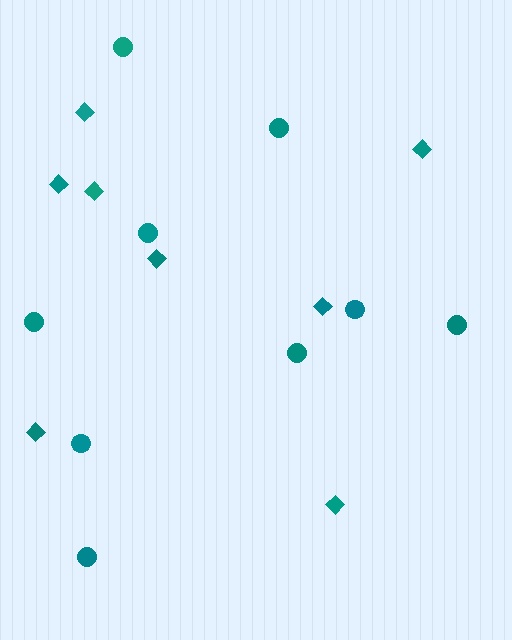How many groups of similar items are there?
There are 2 groups: one group of circles (9) and one group of diamonds (8).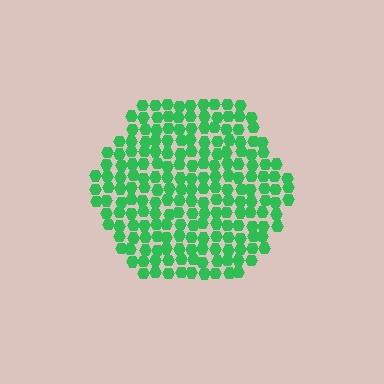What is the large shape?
The large shape is a hexagon.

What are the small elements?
The small elements are hexagons.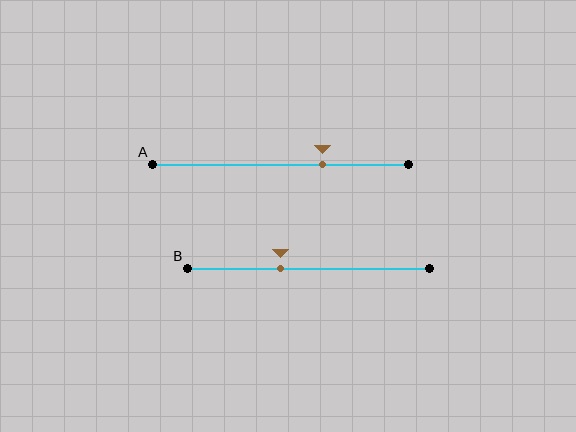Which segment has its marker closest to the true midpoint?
Segment B has its marker closest to the true midpoint.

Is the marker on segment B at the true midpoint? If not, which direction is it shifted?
No, the marker on segment B is shifted to the left by about 12% of the segment length.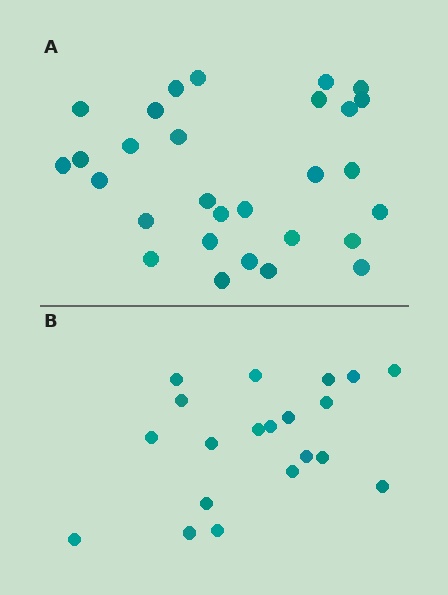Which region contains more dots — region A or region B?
Region A (the top region) has more dots.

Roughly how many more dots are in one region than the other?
Region A has roughly 8 or so more dots than region B.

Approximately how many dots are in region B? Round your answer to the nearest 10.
About 20 dots.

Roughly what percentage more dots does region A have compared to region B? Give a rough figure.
About 45% more.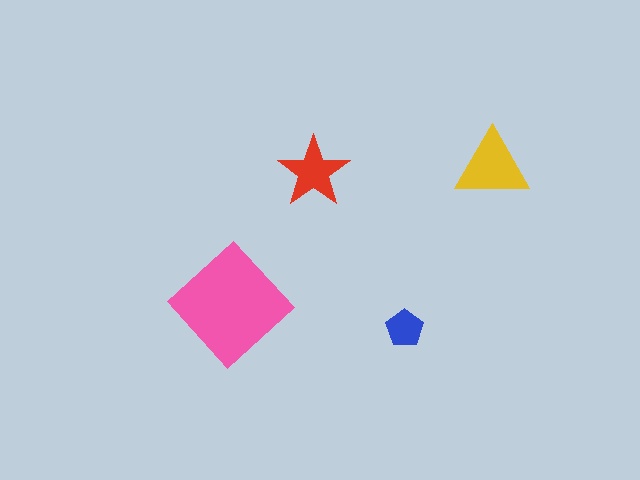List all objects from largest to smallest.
The pink diamond, the yellow triangle, the red star, the blue pentagon.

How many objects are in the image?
There are 4 objects in the image.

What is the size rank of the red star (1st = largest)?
3rd.